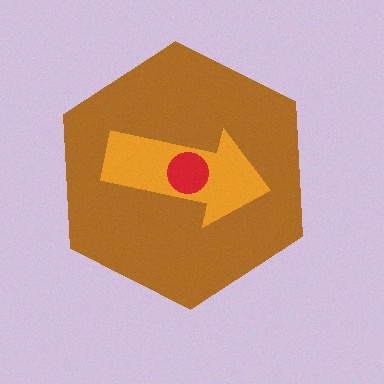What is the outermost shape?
The brown hexagon.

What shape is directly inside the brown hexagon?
The orange arrow.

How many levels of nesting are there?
3.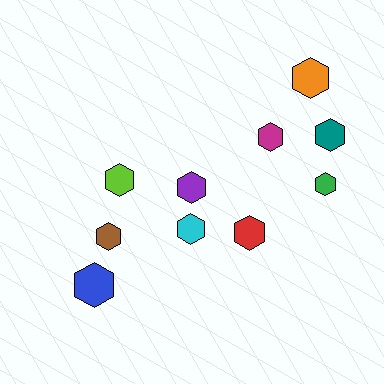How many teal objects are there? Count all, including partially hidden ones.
There is 1 teal object.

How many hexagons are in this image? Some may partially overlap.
There are 10 hexagons.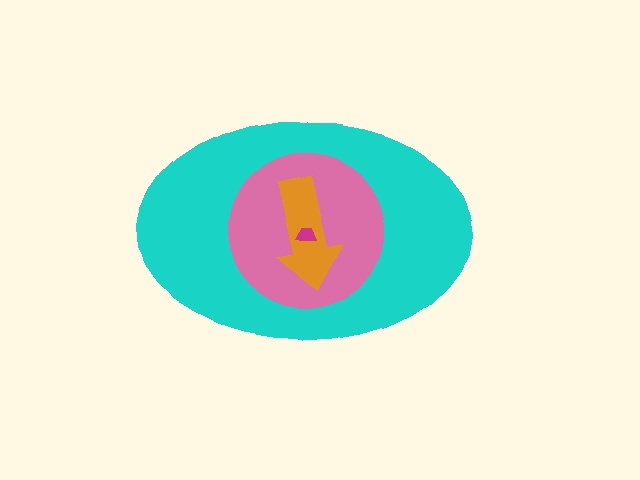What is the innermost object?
The magenta trapezoid.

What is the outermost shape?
The cyan ellipse.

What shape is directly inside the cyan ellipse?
The pink circle.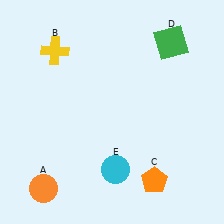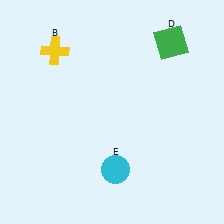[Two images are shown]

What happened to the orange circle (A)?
The orange circle (A) was removed in Image 2. It was in the bottom-left area of Image 1.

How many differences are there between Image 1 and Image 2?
There are 2 differences between the two images.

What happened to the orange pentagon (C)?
The orange pentagon (C) was removed in Image 2. It was in the bottom-right area of Image 1.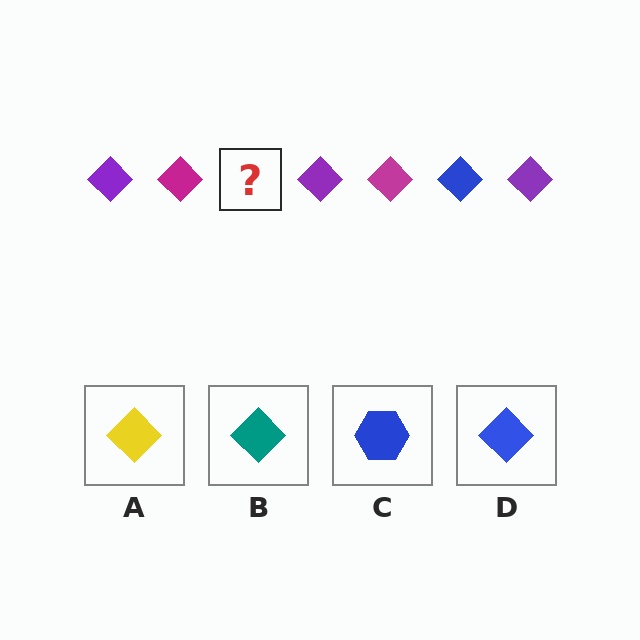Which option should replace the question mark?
Option D.